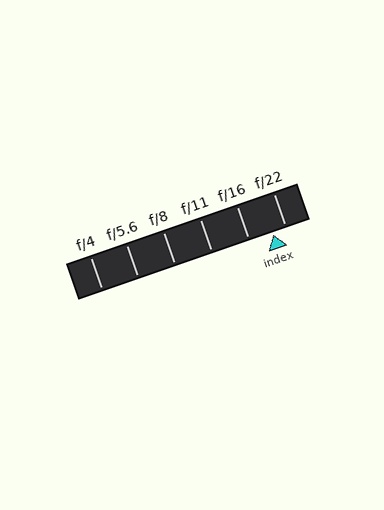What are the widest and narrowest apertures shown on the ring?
The widest aperture shown is f/4 and the narrowest is f/22.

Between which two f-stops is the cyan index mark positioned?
The index mark is between f/16 and f/22.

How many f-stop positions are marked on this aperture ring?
There are 6 f-stop positions marked.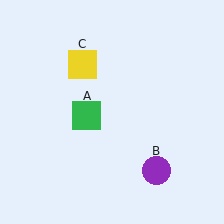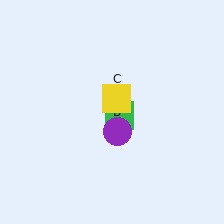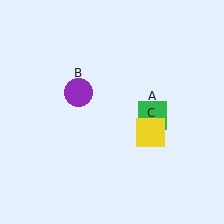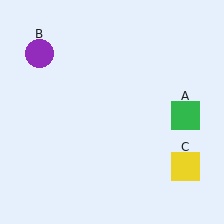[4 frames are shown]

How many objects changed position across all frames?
3 objects changed position: green square (object A), purple circle (object B), yellow square (object C).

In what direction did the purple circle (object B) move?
The purple circle (object B) moved up and to the left.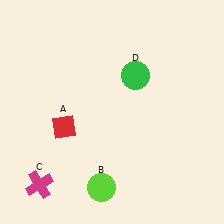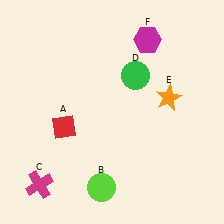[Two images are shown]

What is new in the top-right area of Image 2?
An orange star (E) was added in the top-right area of Image 2.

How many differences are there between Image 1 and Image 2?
There are 2 differences between the two images.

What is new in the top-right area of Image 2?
A magenta hexagon (F) was added in the top-right area of Image 2.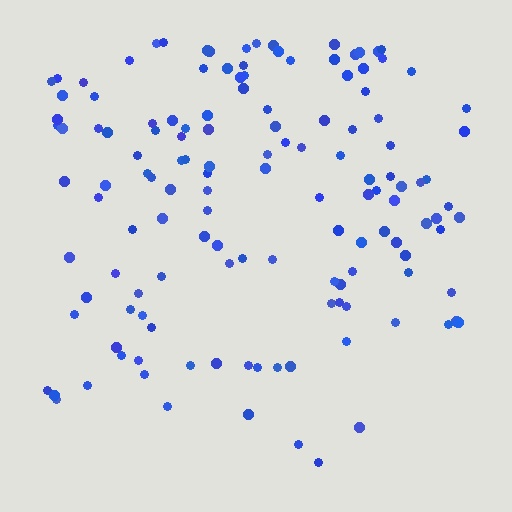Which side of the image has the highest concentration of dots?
The top.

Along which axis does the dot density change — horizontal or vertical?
Vertical.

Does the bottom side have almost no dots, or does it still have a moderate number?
Still a moderate number, just noticeably fewer than the top.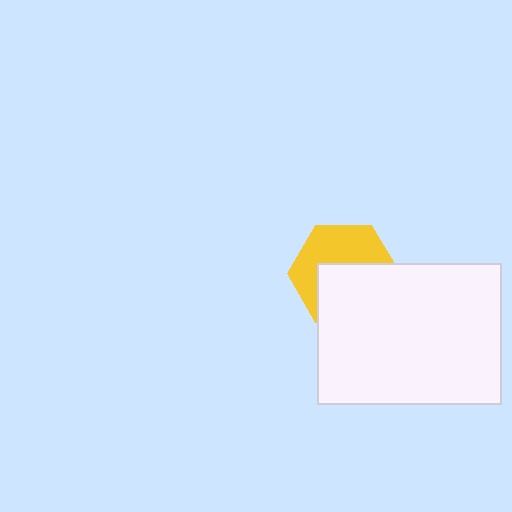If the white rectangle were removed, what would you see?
You would see the complete yellow hexagon.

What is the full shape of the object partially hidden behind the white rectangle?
The partially hidden object is a yellow hexagon.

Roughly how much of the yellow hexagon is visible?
About half of it is visible (roughly 49%).